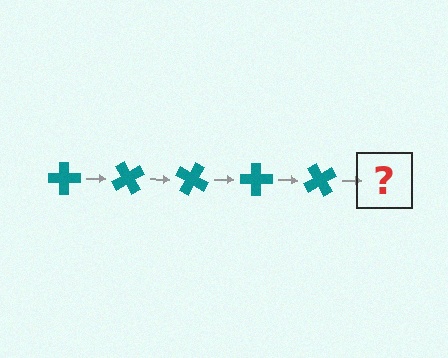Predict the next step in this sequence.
The next step is a teal cross rotated 300 degrees.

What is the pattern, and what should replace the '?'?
The pattern is that the cross rotates 60 degrees each step. The '?' should be a teal cross rotated 300 degrees.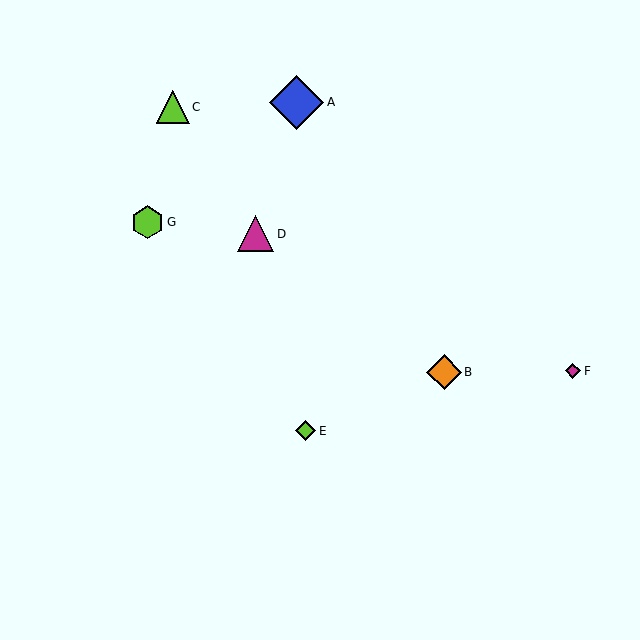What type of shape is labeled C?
Shape C is a lime triangle.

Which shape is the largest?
The blue diamond (labeled A) is the largest.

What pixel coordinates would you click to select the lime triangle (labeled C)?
Click at (173, 107) to select the lime triangle C.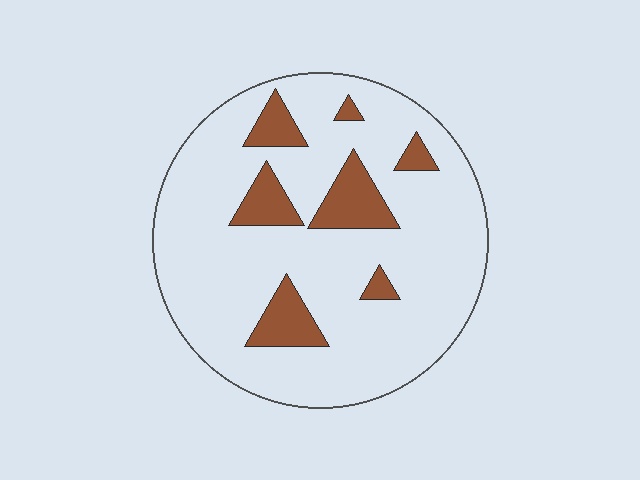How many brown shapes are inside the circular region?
7.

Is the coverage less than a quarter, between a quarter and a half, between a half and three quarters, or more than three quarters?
Less than a quarter.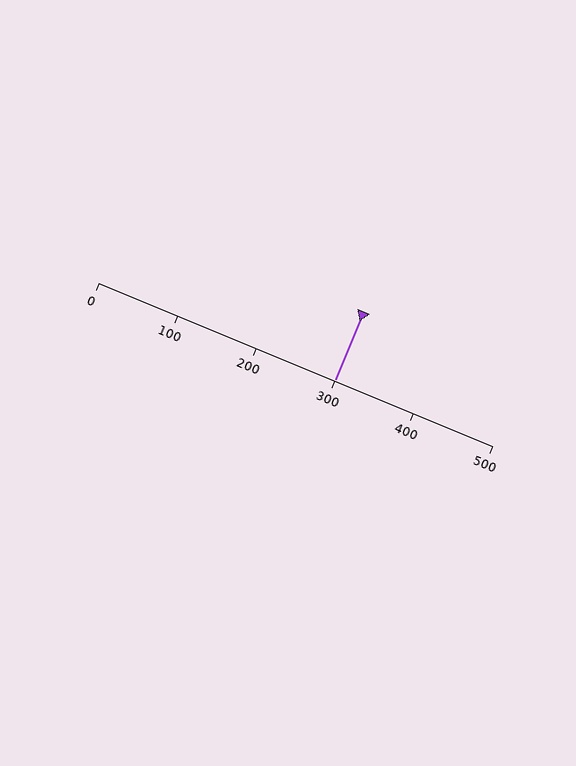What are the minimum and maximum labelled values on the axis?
The axis runs from 0 to 500.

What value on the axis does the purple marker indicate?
The marker indicates approximately 300.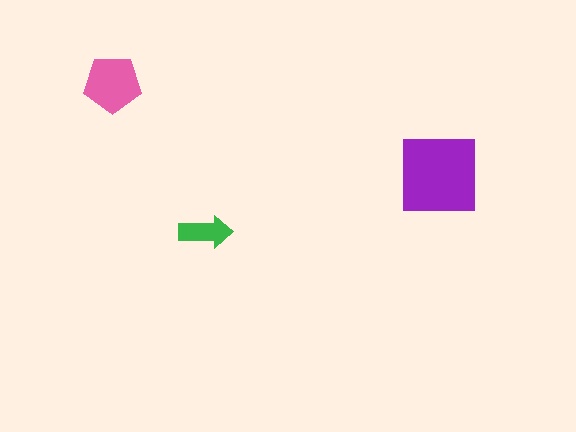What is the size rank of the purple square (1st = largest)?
1st.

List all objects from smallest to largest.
The green arrow, the pink pentagon, the purple square.